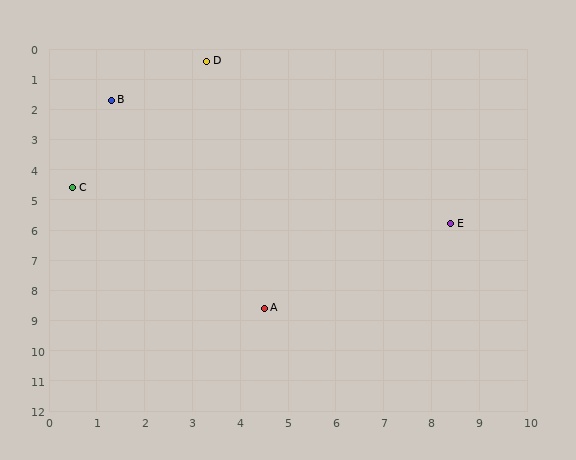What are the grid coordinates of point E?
Point E is at approximately (8.4, 5.8).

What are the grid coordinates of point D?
Point D is at approximately (3.3, 0.4).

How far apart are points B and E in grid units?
Points B and E are about 8.2 grid units apart.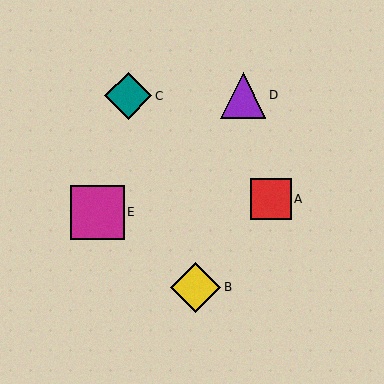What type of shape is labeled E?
Shape E is a magenta square.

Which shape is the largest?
The magenta square (labeled E) is the largest.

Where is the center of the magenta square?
The center of the magenta square is at (97, 212).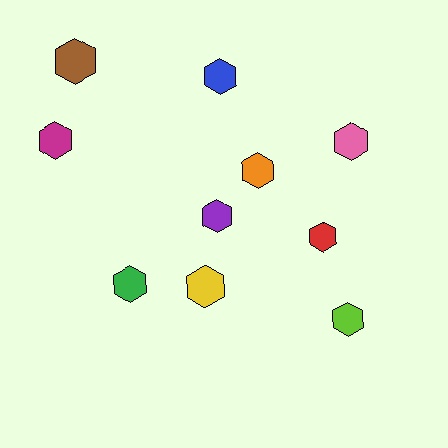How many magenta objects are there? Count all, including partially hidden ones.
There is 1 magenta object.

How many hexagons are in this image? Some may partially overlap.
There are 10 hexagons.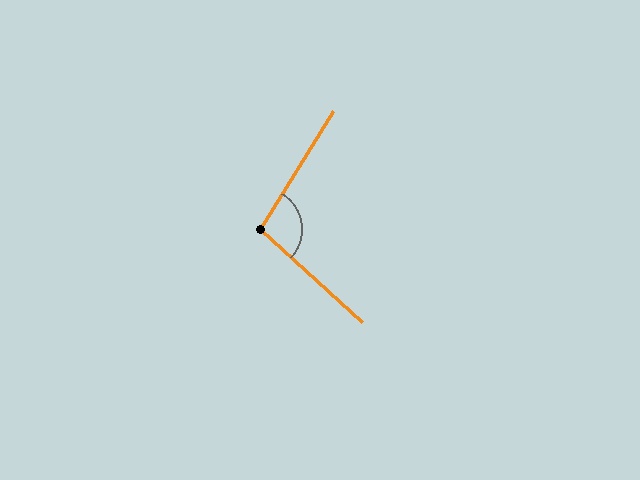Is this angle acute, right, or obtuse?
It is obtuse.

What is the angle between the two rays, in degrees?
Approximately 101 degrees.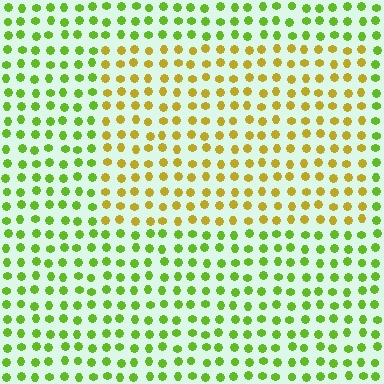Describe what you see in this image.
The image is filled with small lime elements in a uniform arrangement. A rectangle-shaped region is visible where the elements are tinted to a slightly different hue, forming a subtle color boundary.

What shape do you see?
I see a rectangle.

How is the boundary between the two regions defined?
The boundary is defined purely by a slight shift in hue (about 44 degrees). Spacing, size, and orientation are identical on both sides.